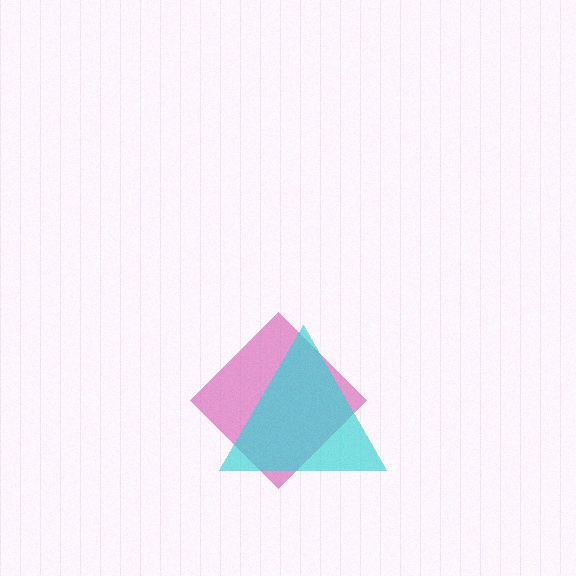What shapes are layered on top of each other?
The layered shapes are: a pink diamond, a cyan triangle.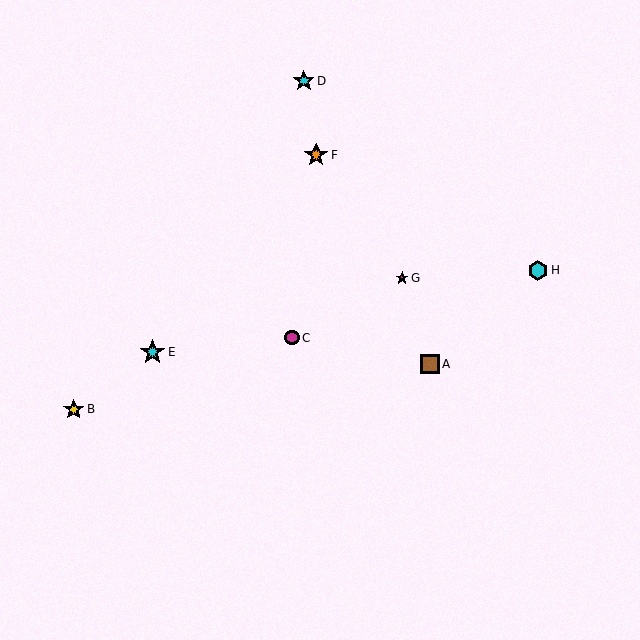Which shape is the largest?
The cyan star (labeled E) is the largest.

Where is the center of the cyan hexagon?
The center of the cyan hexagon is at (538, 270).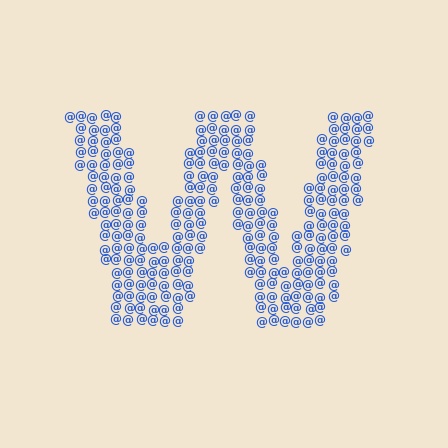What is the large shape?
The large shape is the letter W.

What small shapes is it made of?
It is made of small at signs.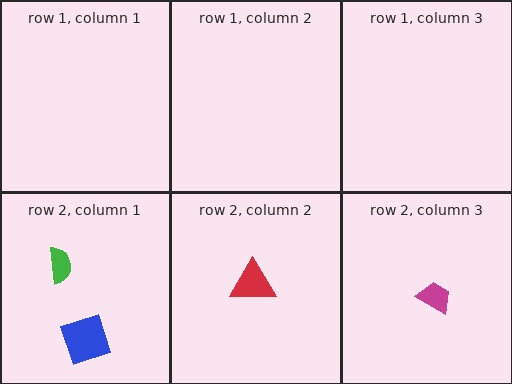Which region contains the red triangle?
The row 2, column 2 region.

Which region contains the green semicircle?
The row 2, column 1 region.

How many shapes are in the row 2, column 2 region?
1.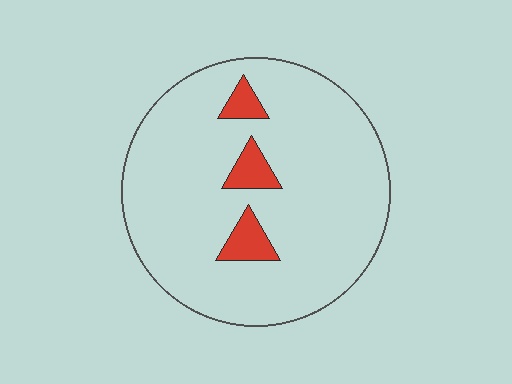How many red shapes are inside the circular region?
3.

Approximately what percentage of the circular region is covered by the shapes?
Approximately 10%.